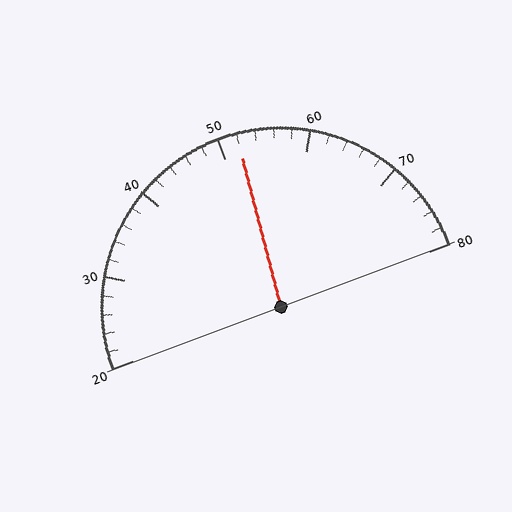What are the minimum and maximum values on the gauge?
The gauge ranges from 20 to 80.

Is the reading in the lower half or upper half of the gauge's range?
The reading is in the upper half of the range (20 to 80).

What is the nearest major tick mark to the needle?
The nearest major tick mark is 50.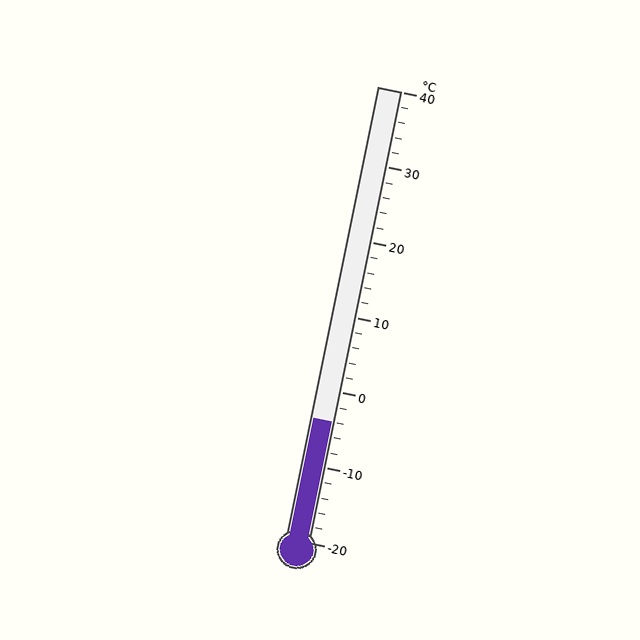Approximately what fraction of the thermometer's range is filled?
The thermometer is filled to approximately 25% of its range.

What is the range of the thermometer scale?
The thermometer scale ranges from -20°C to 40°C.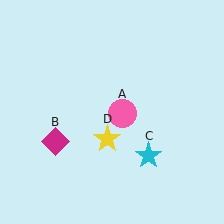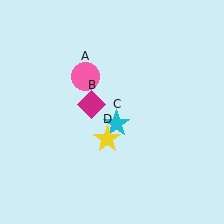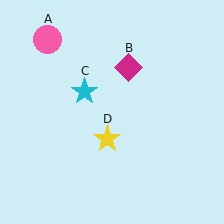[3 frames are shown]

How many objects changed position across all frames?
3 objects changed position: pink circle (object A), magenta diamond (object B), cyan star (object C).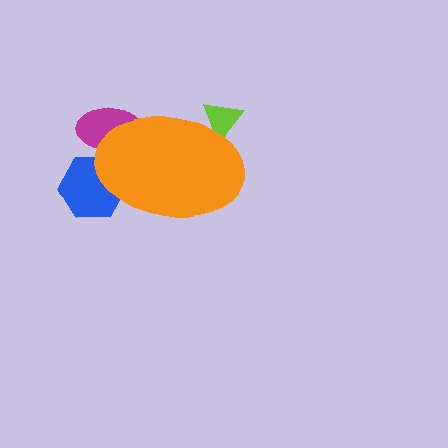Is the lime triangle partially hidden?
Yes, the lime triangle is partially hidden behind the orange ellipse.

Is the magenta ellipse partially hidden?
Yes, the magenta ellipse is partially hidden behind the orange ellipse.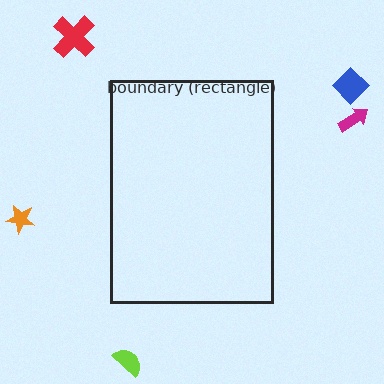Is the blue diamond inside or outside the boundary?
Outside.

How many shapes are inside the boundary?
0 inside, 5 outside.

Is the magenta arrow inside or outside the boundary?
Outside.